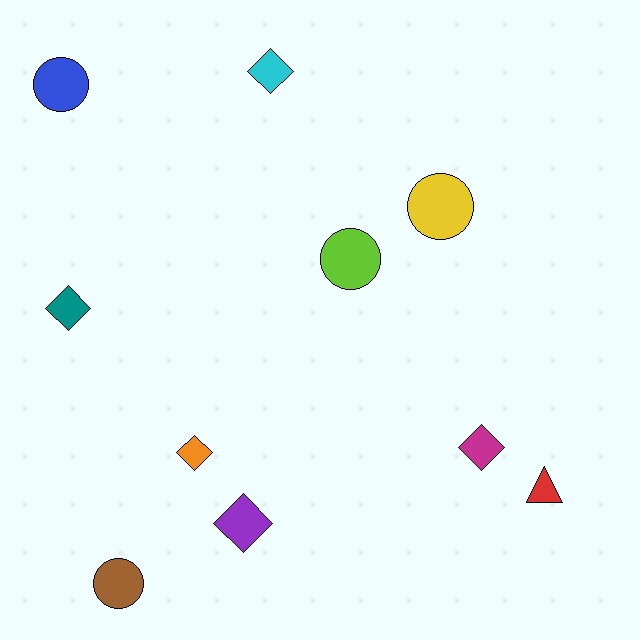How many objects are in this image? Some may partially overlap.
There are 10 objects.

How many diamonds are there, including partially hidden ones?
There are 5 diamonds.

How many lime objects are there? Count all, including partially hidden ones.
There is 1 lime object.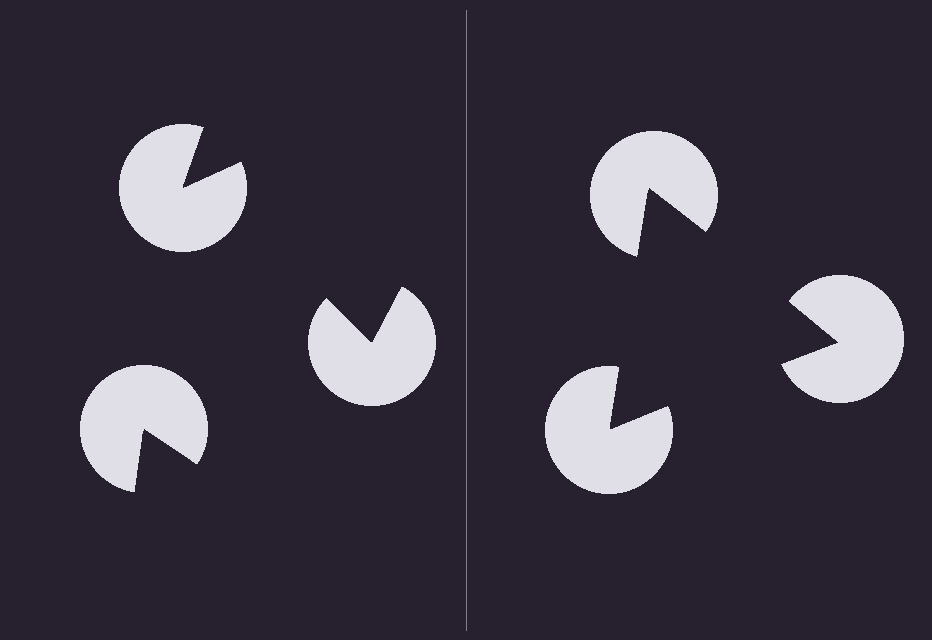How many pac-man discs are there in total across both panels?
6 — 3 on each side.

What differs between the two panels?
The pac-man discs are positioned identically on both sides; only the wedge orientations differ. On the right they align to a triangle; on the left they are misaligned.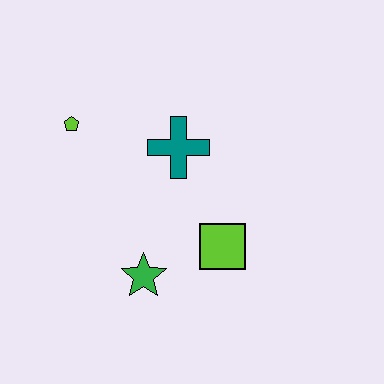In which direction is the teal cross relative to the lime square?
The teal cross is above the lime square.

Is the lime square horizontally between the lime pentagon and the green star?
No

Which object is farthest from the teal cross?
The green star is farthest from the teal cross.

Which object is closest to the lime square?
The green star is closest to the lime square.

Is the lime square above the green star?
Yes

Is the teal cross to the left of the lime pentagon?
No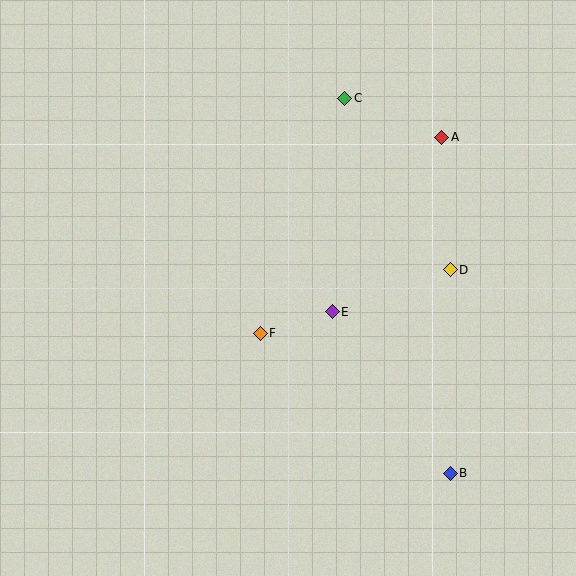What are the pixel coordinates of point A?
Point A is at (442, 137).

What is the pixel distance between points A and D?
The distance between A and D is 133 pixels.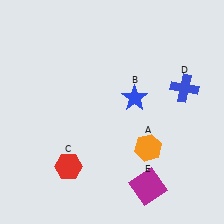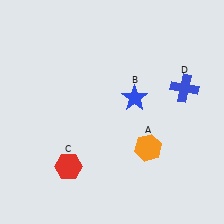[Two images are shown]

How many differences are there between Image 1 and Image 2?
There is 1 difference between the two images.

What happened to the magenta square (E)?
The magenta square (E) was removed in Image 2. It was in the bottom-right area of Image 1.